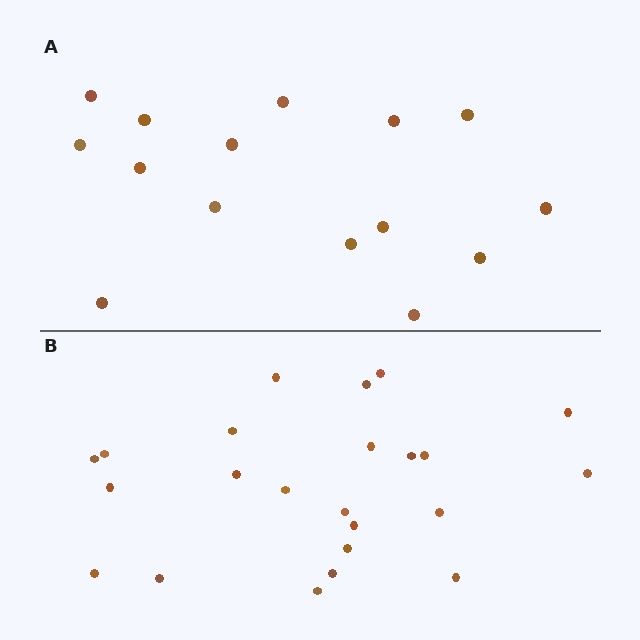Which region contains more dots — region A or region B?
Region B (the bottom region) has more dots.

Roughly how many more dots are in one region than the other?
Region B has roughly 8 or so more dots than region A.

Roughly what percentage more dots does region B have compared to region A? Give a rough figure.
About 55% more.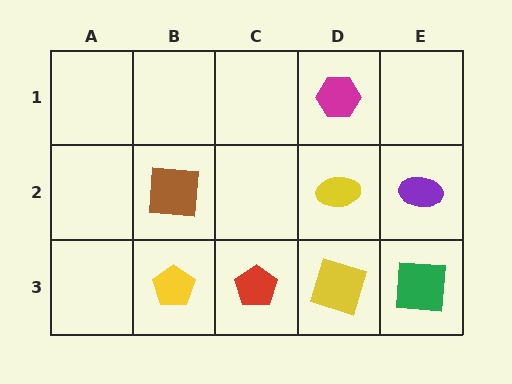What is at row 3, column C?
A red pentagon.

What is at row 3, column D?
A yellow square.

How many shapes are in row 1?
1 shape.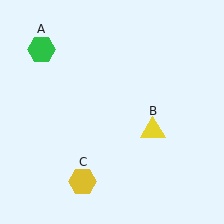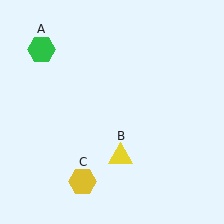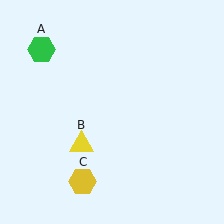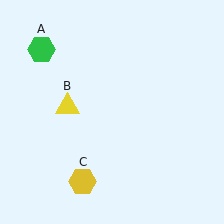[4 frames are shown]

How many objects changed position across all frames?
1 object changed position: yellow triangle (object B).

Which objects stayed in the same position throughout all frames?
Green hexagon (object A) and yellow hexagon (object C) remained stationary.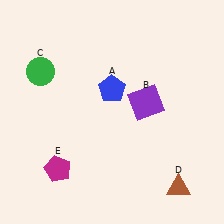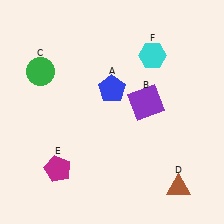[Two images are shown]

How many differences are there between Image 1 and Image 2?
There is 1 difference between the two images.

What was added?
A cyan hexagon (F) was added in Image 2.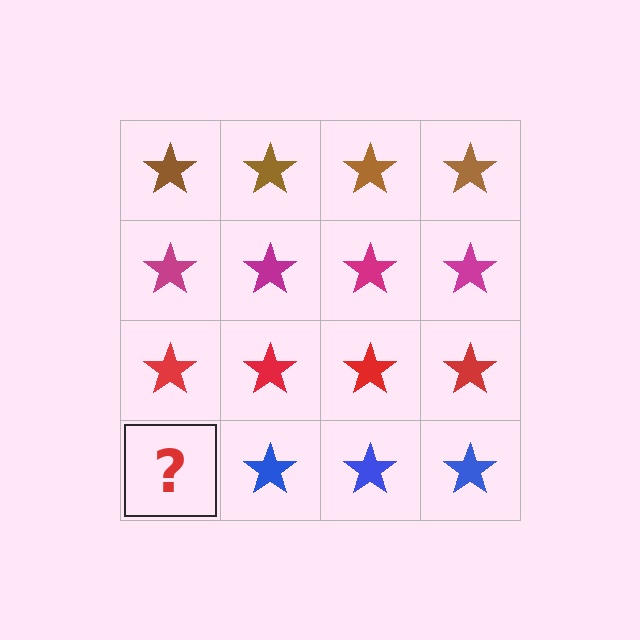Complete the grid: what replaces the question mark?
The question mark should be replaced with a blue star.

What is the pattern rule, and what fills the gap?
The rule is that each row has a consistent color. The gap should be filled with a blue star.